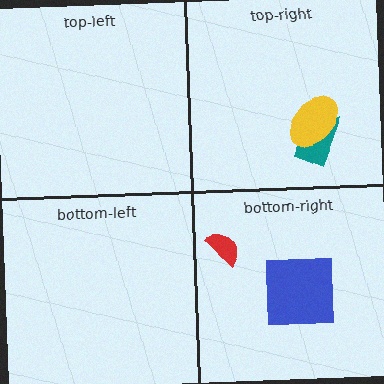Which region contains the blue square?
The bottom-right region.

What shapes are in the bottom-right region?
The red semicircle, the blue square.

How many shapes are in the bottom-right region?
2.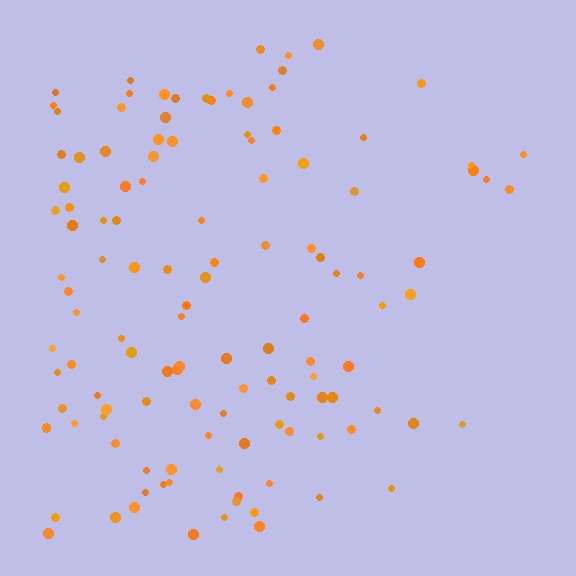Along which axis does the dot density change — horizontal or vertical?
Horizontal.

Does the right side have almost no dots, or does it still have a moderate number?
Still a moderate number, just noticeably fewer than the left.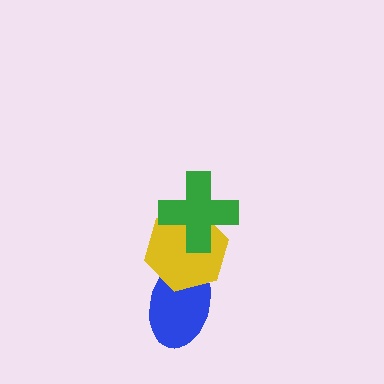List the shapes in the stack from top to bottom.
From top to bottom: the green cross, the yellow hexagon, the blue ellipse.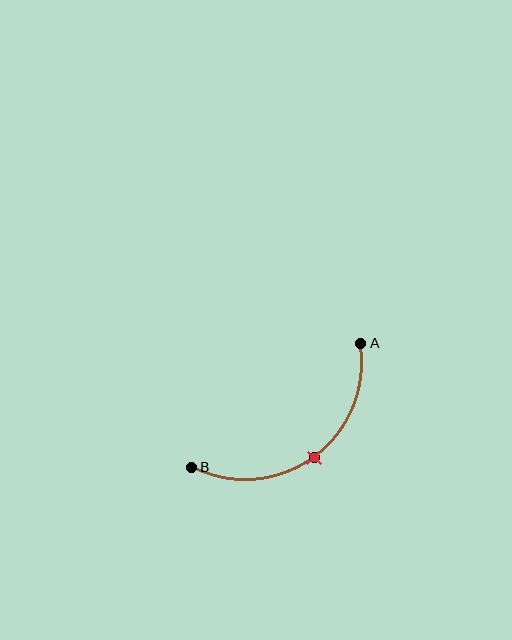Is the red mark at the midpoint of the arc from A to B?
Yes. The red mark lies on the arc at equal arc-length from both A and B — it is the arc midpoint.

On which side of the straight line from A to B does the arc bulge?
The arc bulges below and to the right of the straight line connecting A and B.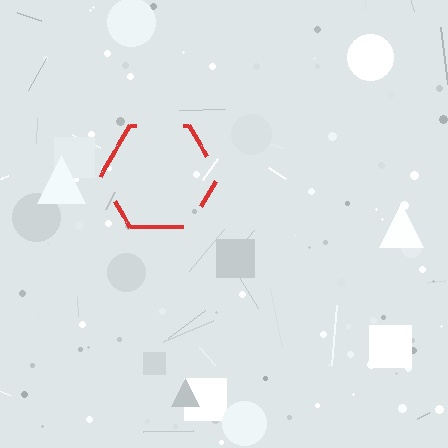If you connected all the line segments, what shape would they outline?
They would outline a hexagon.